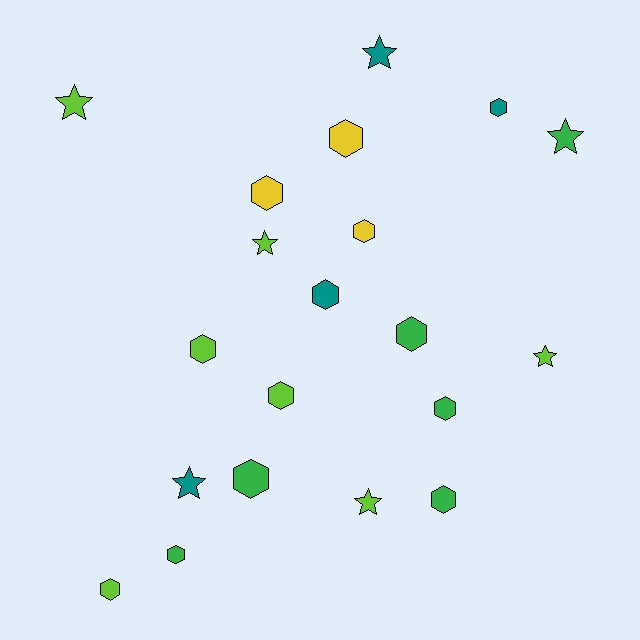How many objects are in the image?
There are 20 objects.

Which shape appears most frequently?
Hexagon, with 13 objects.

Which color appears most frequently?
Lime, with 7 objects.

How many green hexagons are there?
There are 5 green hexagons.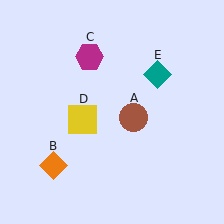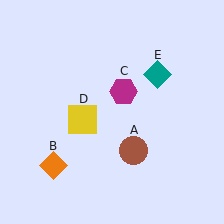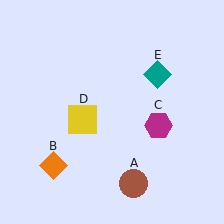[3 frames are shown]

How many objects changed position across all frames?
2 objects changed position: brown circle (object A), magenta hexagon (object C).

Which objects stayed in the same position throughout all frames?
Orange diamond (object B) and yellow square (object D) and teal diamond (object E) remained stationary.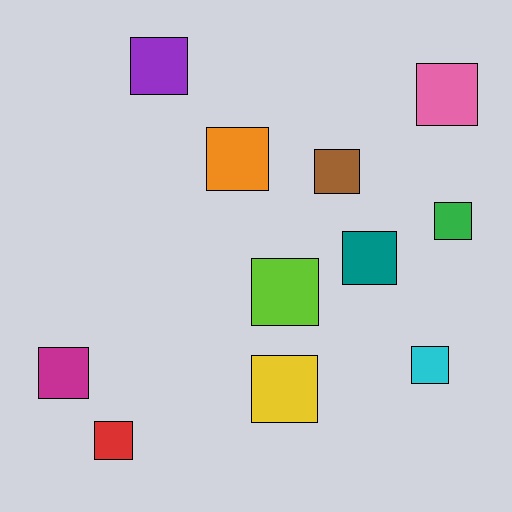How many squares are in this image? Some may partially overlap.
There are 11 squares.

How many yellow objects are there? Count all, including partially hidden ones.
There is 1 yellow object.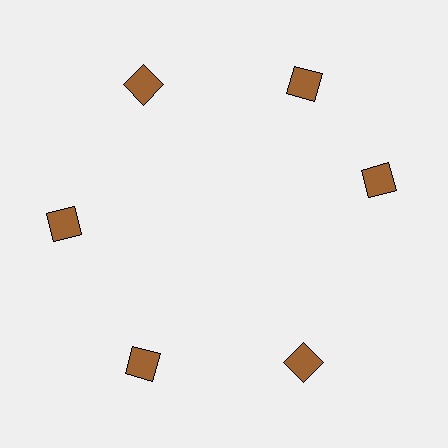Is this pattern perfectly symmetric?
No. The 6 brown squares are arranged in a ring, but one element near the 3 o'clock position is rotated out of alignment along the ring, breaking the 6-fold rotational symmetry.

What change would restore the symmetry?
The symmetry would be restored by rotating it back into even spacing with its neighbors so that all 6 squares sit at equal angles and equal distance from the center.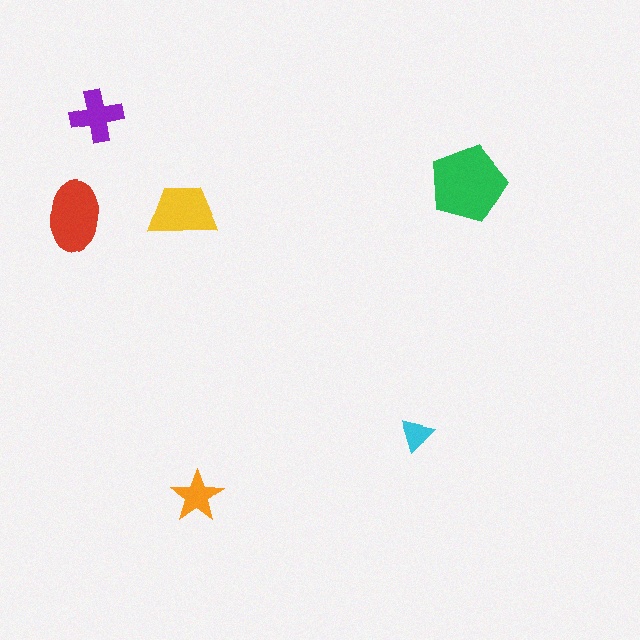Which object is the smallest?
The cyan triangle.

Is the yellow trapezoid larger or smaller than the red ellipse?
Smaller.